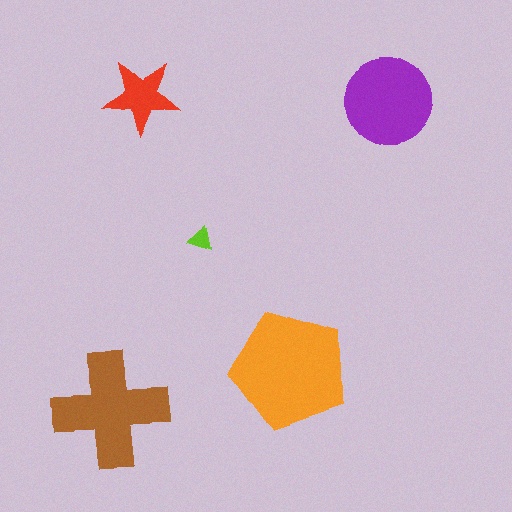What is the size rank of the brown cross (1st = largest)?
2nd.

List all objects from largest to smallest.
The orange pentagon, the brown cross, the purple circle, the red star, the lime triangle.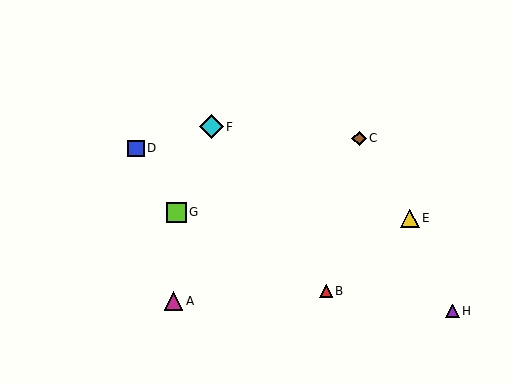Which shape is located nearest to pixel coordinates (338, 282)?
The red triangle (labeled B) at (326, 291) is nearest to that location.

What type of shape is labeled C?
Shape C is a brown diamond.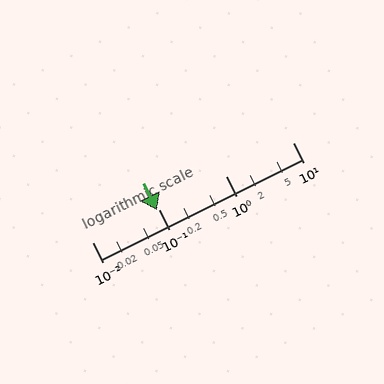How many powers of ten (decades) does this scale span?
The scale spans 3 decades, from 0.01 to 10.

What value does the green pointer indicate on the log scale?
The pointer indicates approximately 0.094.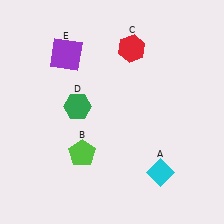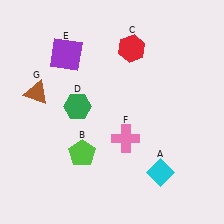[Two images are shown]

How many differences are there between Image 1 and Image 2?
There are 2 differences between the two images.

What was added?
A pink cross (F), a brown triangle (G) were added in Image 2.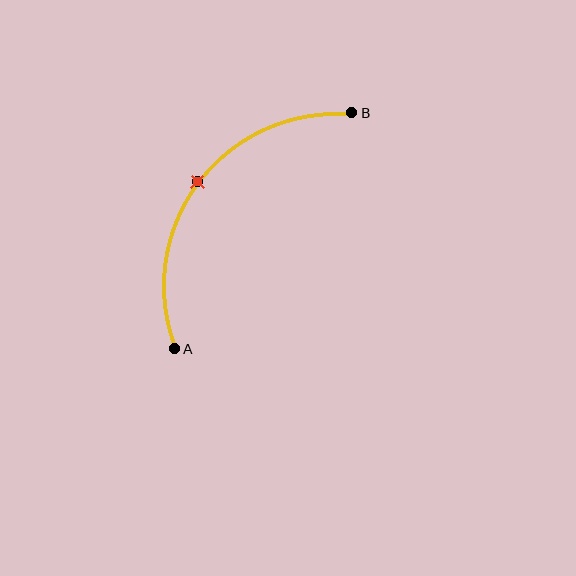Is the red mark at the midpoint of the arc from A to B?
Yes. The red mark lies on the arc at equal arc-length from both A and B — it is the arc midpoint.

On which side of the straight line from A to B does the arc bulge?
The arc bulges above and to the left of the straight line connecting A and B.